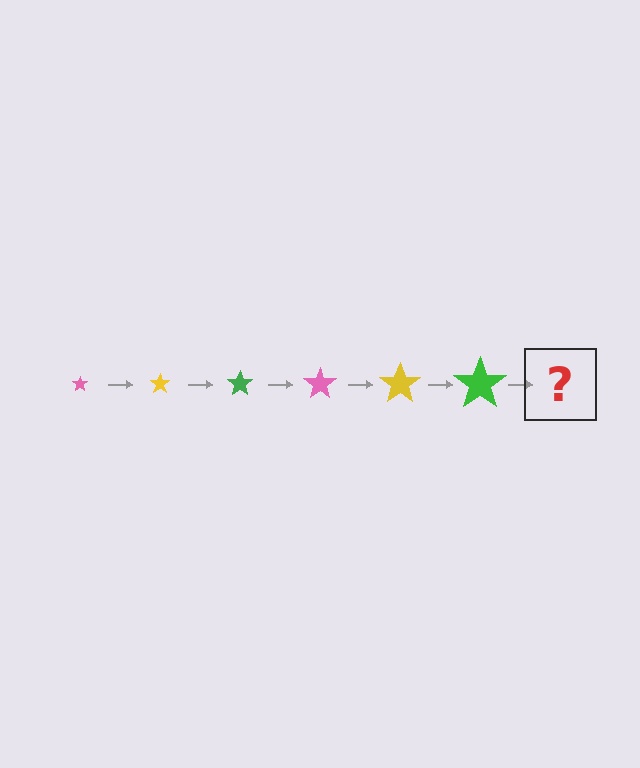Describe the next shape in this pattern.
It should be a pink star, larger than the previous one.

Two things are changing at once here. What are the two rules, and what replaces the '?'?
The two rules are that the star grows larger each step and the color cycles through pink, yellow, and green. The '?' should be a pink star, larger than the previous one.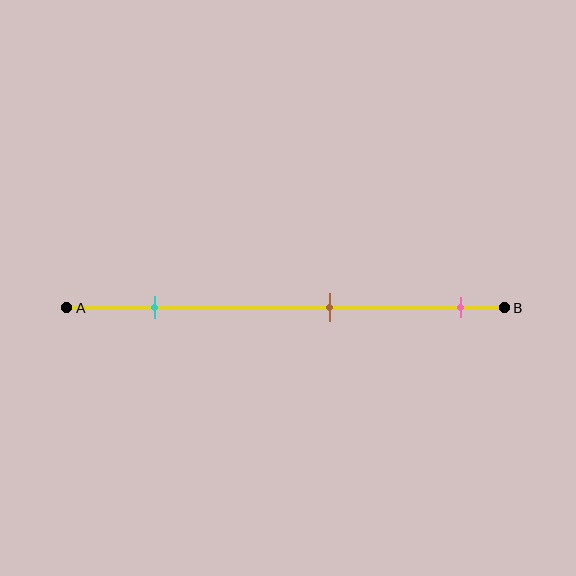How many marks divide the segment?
There are 3 marks dividing the segment.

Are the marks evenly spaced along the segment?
Yes, the marks are approximately evenly spaced.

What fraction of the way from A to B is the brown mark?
The brown mark is approximately 60% (0.6) of the way from A to B.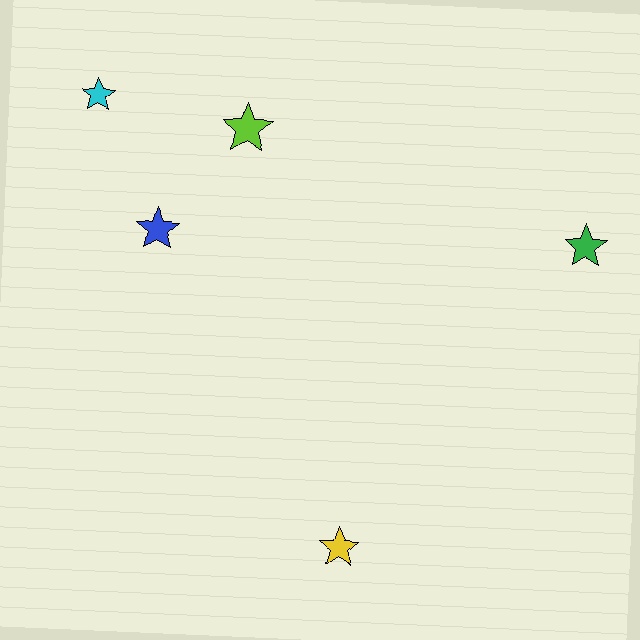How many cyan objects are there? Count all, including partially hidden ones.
There is 1 cyan object.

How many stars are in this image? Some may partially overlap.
There are 5 stars.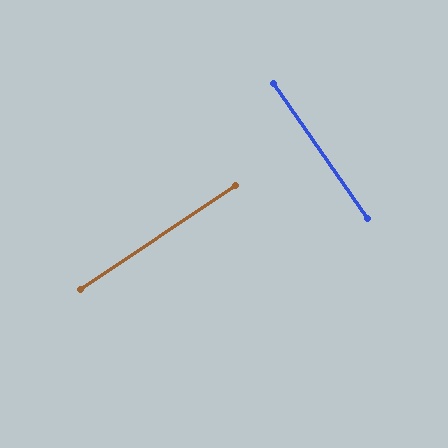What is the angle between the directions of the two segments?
Approximately 89 degrees.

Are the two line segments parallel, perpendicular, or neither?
Perpendicular — they meet at approximately 89°.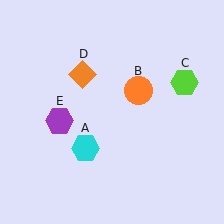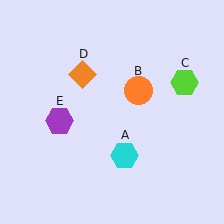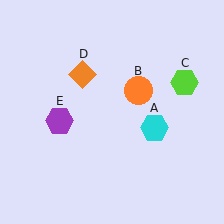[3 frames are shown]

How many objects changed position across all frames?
1 object changed position: cyan hexagon (object A).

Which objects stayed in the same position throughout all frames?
Orange circle (object B) and lime hexagon (object C) and orange diamond (object D) and purple hexagon (object E) remained stationary.